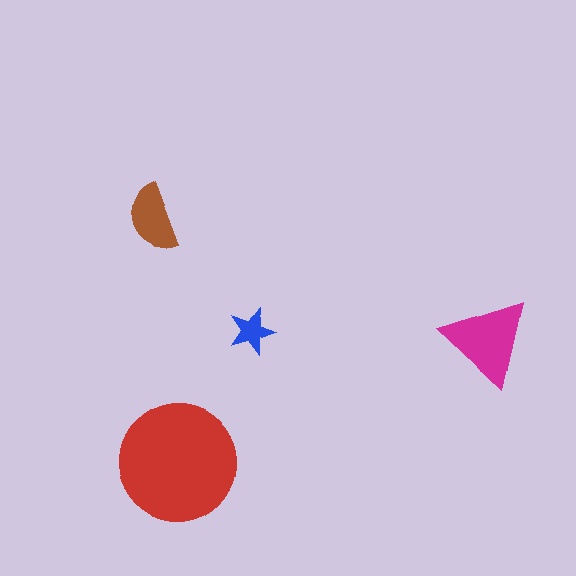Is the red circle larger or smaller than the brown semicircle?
Larger.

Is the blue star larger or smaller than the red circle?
Smaller.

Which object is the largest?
The red circle.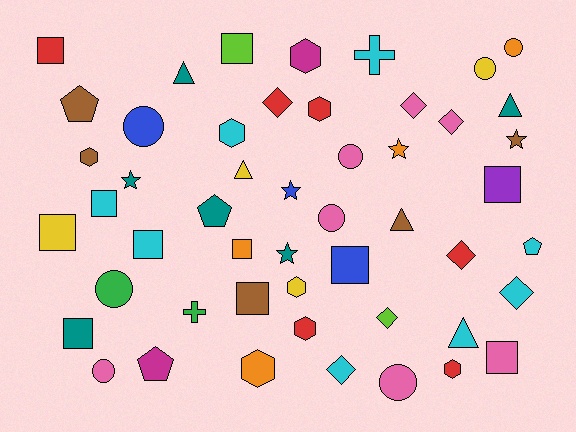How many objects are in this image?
There are 50 objects.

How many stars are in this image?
There are 5 stars.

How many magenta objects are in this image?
There are 2 magenta objects.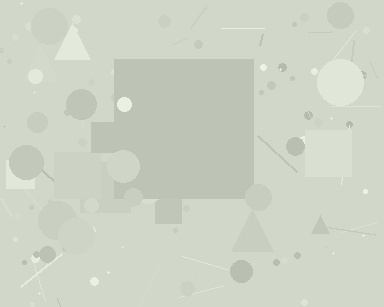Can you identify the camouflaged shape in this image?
The camouflaged shape is a square.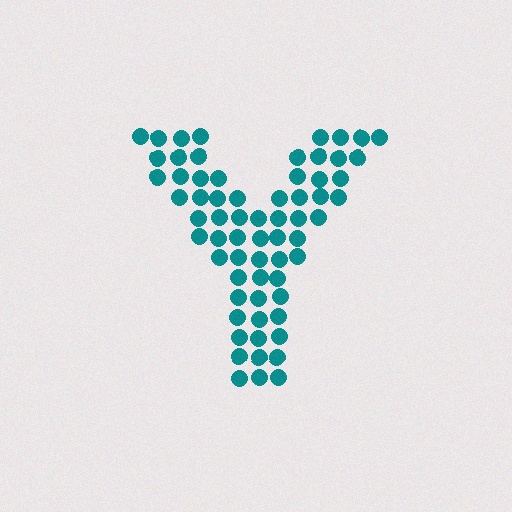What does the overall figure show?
The overall figure shows the letter Y.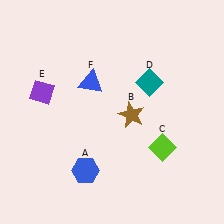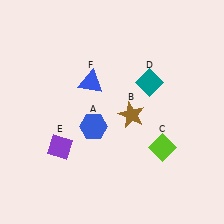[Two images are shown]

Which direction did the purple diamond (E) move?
The purple diamond (E) moved down.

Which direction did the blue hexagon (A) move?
The blue hexagon (A) moved up.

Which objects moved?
The objects that moved are: the blue hexagon (A), the purple diamond (E).